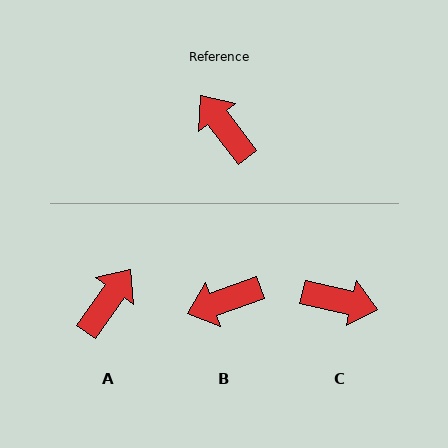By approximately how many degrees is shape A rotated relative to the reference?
Approximately 72 degrees clockwise.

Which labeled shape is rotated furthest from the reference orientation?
C, about 140 degrees away.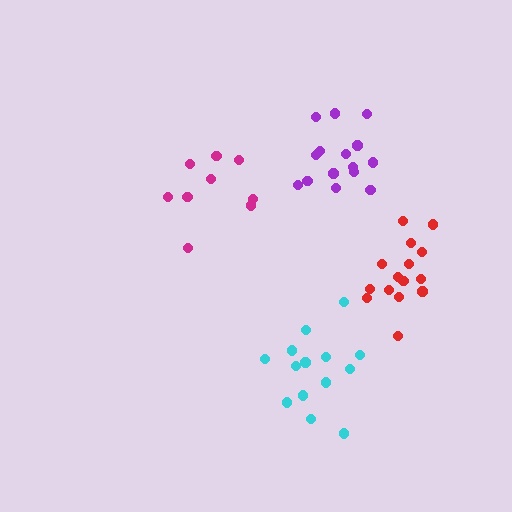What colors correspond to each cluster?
The clusters are colored: magenta, cyan, red, purple.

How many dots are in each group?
Group 1: 9 dots, Group 2: 14 dots, Group 3: 15 dots, Group 4: 15 dots (53 total).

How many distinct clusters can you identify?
There are 4 distinct clusters.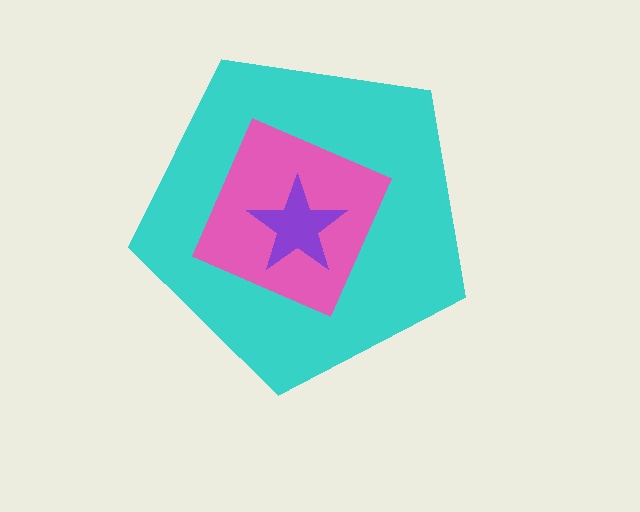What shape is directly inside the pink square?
The purple star.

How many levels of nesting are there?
3.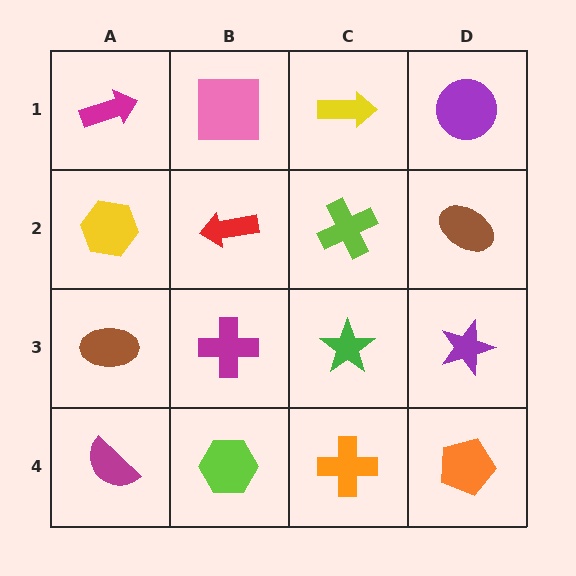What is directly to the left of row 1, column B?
A magenta arrow.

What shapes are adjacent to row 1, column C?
A lime cross (row 2, column C), a pink square (row 1, column B), a purple circle (row 1, column D).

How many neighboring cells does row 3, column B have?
4.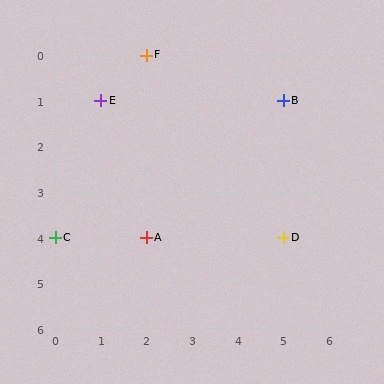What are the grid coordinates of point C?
Point C is at grid coordinates (0, 4).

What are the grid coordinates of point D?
Point D is at grid coordinates (5, 4).